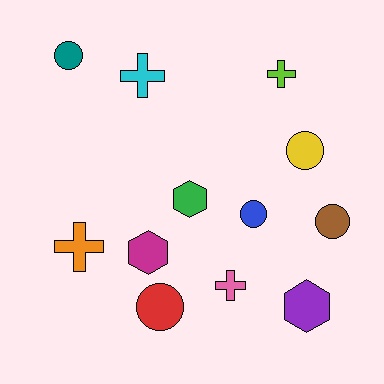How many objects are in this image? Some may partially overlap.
There are 12 objects.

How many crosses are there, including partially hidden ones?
There are 4 crosses.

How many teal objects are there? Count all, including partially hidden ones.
There is 1 teal object.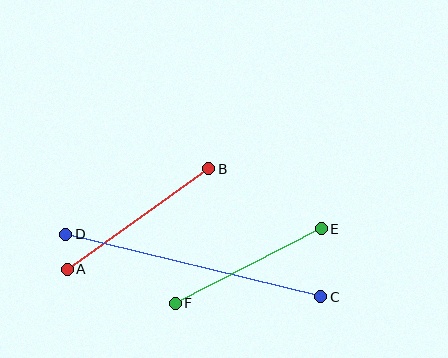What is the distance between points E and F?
The distance is approximately 164 pixels.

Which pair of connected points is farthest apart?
Points C and D are farthest apart.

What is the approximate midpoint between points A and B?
The midpoint is at approximately (138, 219) pixels.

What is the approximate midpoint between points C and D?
The midpoint is at approximately (193, 266) pixels.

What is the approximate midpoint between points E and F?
The midpoint is at approximately (248, 266) pixels.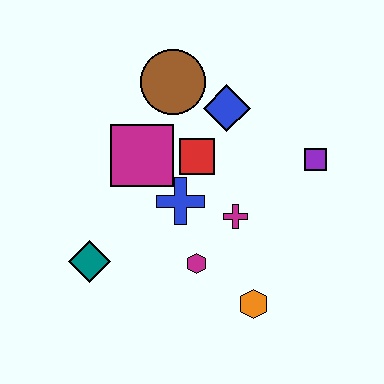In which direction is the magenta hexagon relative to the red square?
The magenta hexagon is below the red square.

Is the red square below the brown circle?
Yes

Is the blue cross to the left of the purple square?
Yes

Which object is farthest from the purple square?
The teal diamond is farthest from the purple square.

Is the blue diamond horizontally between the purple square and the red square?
Yes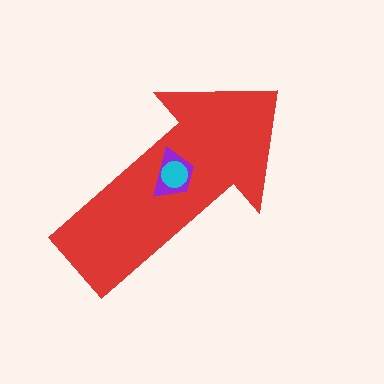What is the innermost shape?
The cyan circle.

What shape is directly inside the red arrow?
The purple trapezoid.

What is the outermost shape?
The red arrow.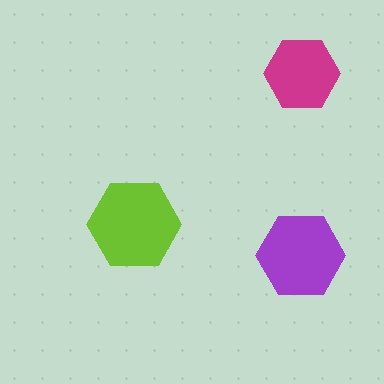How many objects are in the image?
There are 3 objects in the image.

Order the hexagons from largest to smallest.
the lime one, the purple one, the magenta one.